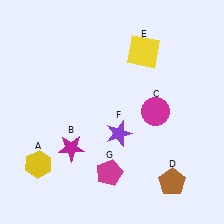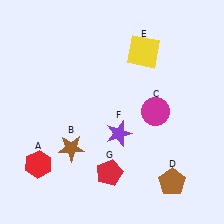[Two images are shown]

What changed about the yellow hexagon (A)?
In Image 1, A is yellow. In Image 2, it changed to red.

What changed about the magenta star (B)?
In Image 1, B is magenta. In Image 2, it changed to brown.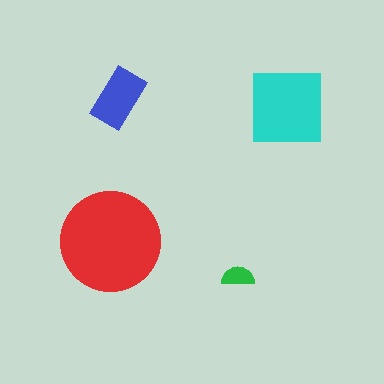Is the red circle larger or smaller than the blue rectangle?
Larger.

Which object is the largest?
The red circle.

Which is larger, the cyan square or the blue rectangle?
The cyan square.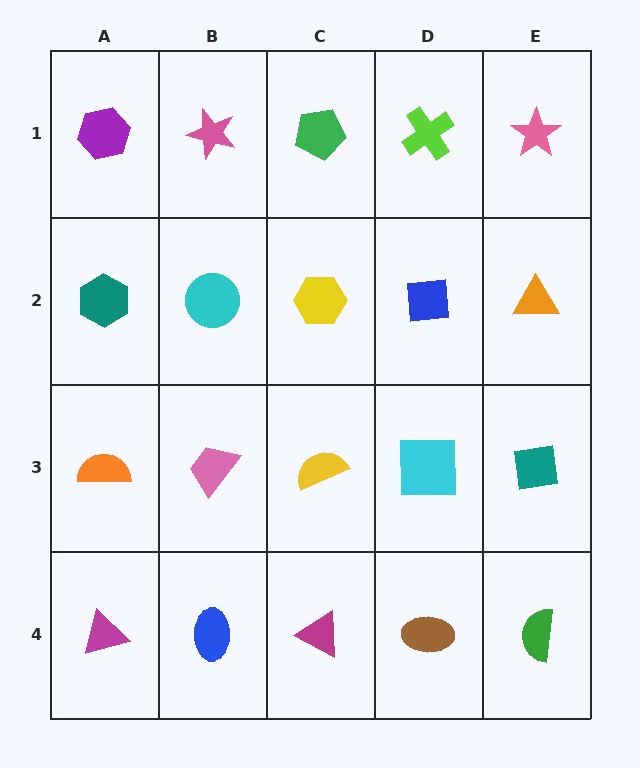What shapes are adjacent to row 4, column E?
A teal square (row 3, column E), a brown ellipse (row 4, column D).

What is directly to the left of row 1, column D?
A green pentagon.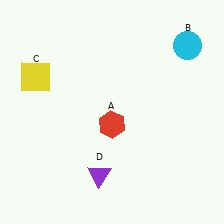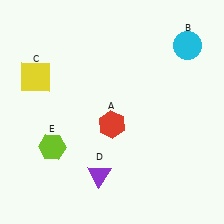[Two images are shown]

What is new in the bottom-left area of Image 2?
A lime hexagon (E) was added in the bottom-left area of Image 2.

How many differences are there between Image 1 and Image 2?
There is 1 difference between the two images.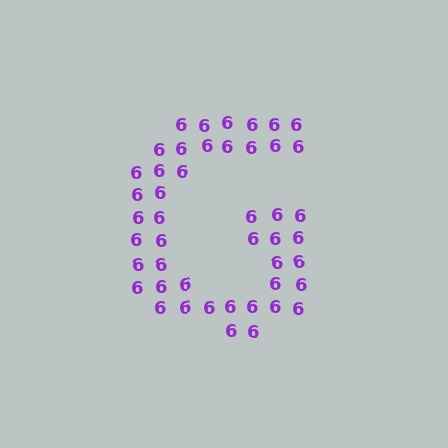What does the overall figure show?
The overall figure shows the letter G.